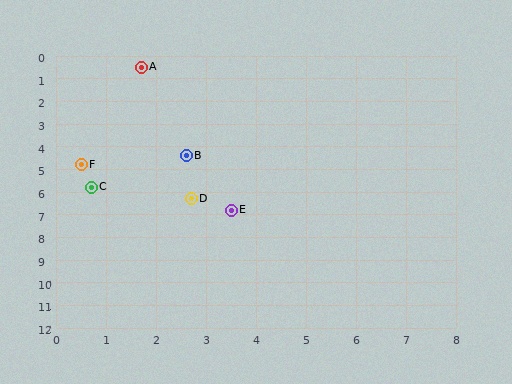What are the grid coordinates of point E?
Point E is at approximately (3.5, 6.8).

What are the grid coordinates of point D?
Point D is at approximately (2.7, 6.3).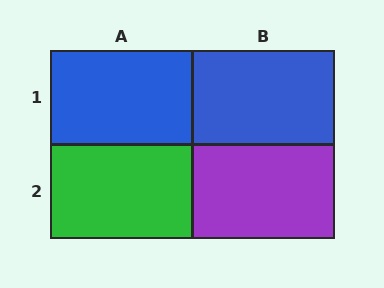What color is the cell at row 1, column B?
Blue.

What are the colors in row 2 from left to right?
Green, purple.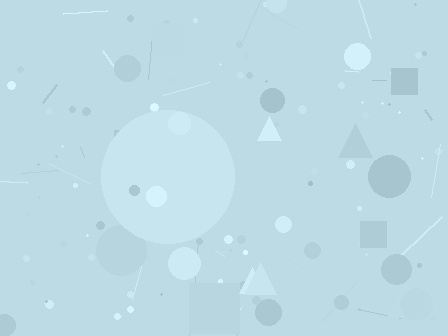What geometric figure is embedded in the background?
A circle is embedded in the background.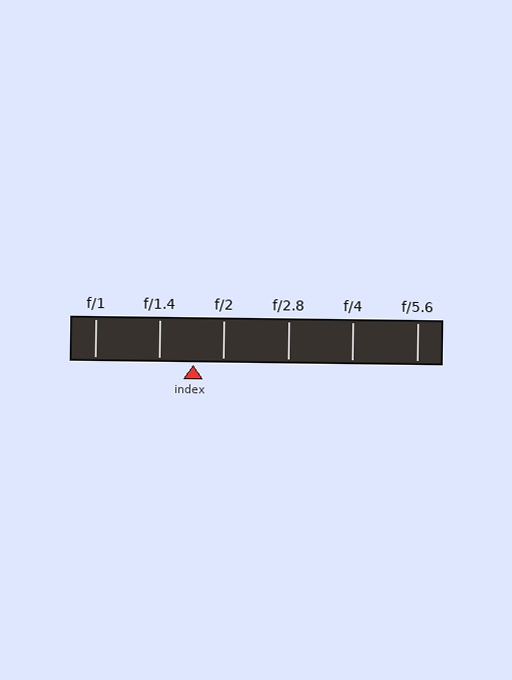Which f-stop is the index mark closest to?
The index mark is closest to f/2.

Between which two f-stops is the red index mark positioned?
The index mark is between f/1.4 and f/2.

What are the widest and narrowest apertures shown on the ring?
The widest aperture shown is f/1 and the narrowest is f/5.6.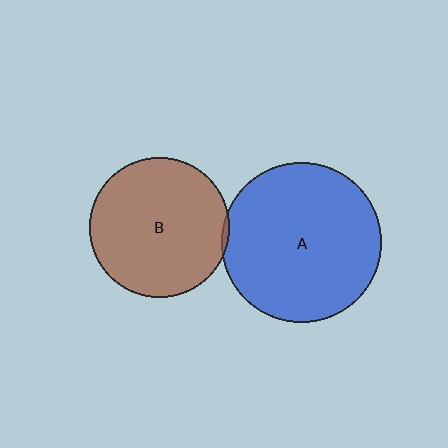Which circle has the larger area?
Circle A (blue).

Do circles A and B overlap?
Yes.